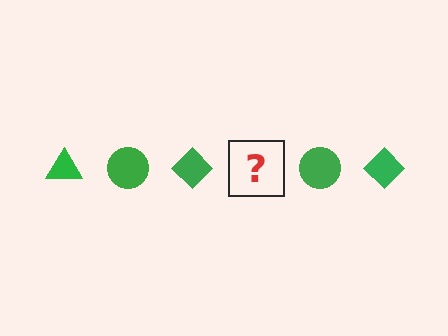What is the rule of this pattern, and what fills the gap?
The rule is that the pattern cycles through triangle, circle, diamond shapes in green. The gap should be filled with a green triangle.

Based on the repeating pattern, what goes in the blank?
The blank should be a green triangle.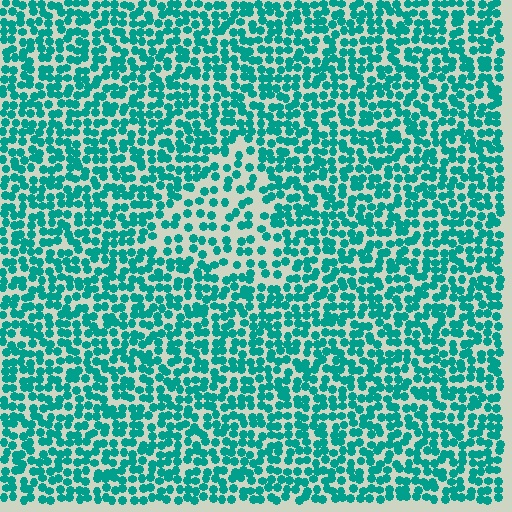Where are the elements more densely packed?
The elements are more densely packed outside the triangle boundary.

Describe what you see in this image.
The image contains small teal elements arranged at two different densities. A triangle-shaped region is visible where the elements are less densely packed than the surrounding area.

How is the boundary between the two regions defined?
The boundary is defined by a change in element density (approximately 1.8x ratio). All elements are the same color, size, and shape.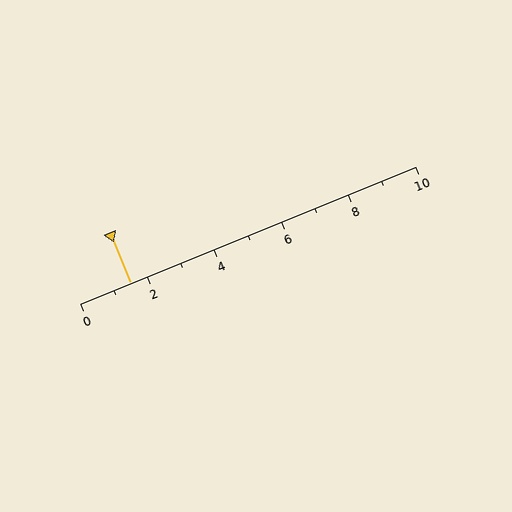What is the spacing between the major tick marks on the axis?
The major ticks are spaced 2 apart.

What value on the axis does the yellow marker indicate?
The marker indicates approximately 1.5.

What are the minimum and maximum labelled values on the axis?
The axis runs from 0 to 10.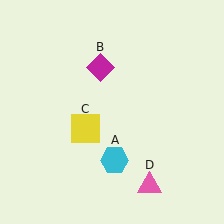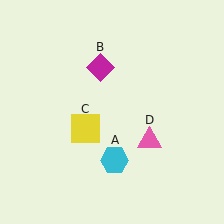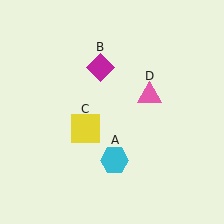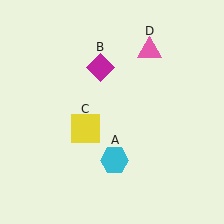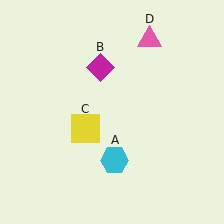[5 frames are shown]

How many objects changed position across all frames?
1 object changed position: pink triangle (object D).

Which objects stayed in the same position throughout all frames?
Cyan hexagon (object A) and magenta diamond (object B) and yellow square (object C) remained stationary.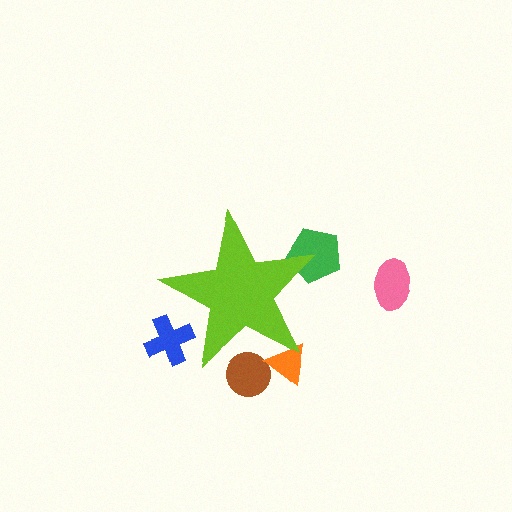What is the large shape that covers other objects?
A lime star.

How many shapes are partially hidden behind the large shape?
4 shapes are partially hidden.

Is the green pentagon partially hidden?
Yes, the green pentagon is partially hidden behind the lime star.